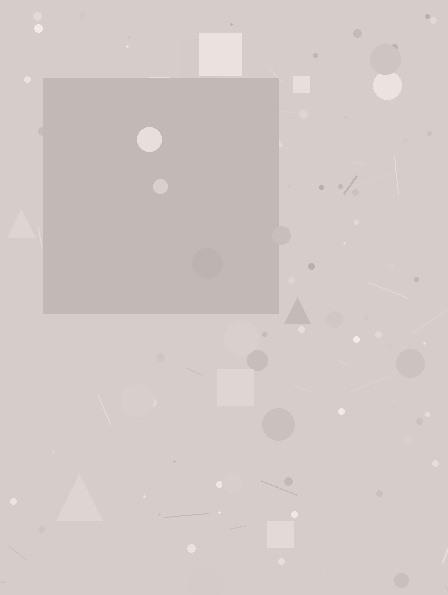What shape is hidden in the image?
A square is hidden in the image.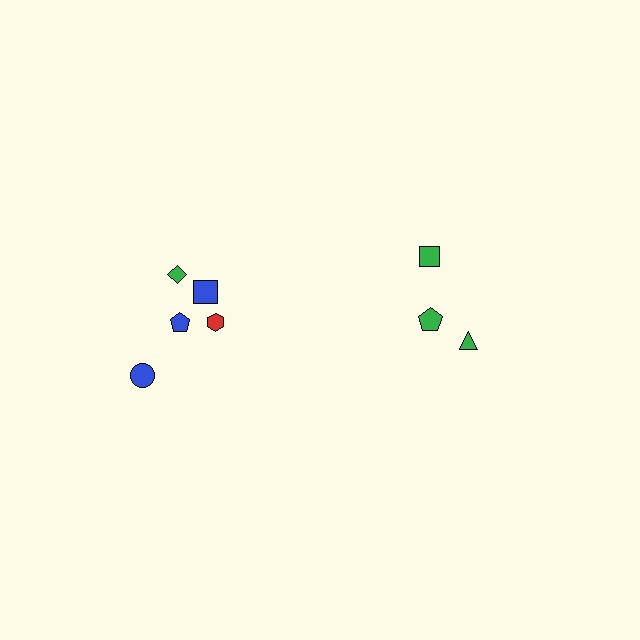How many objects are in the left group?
There are 5 objects.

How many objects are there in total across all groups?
There are 8 objects.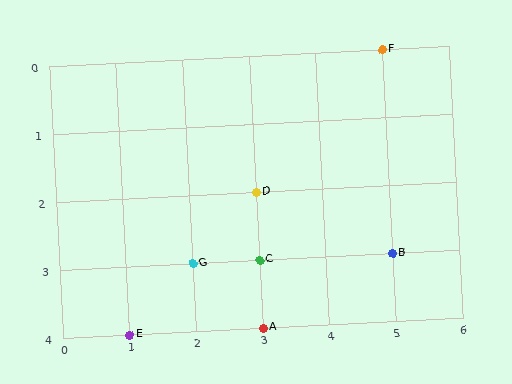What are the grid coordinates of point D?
Point D is at grid coordinates (3, 2).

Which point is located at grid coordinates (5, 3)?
Point B is at (5, 3).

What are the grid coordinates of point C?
Point C is at grid coordinates (3, 3).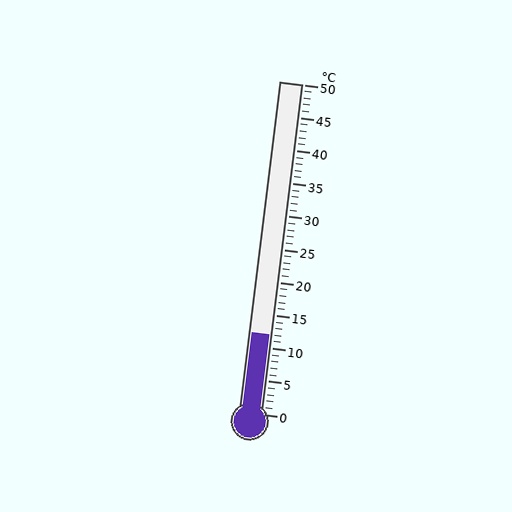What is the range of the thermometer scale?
The thermometer scale ranges from 0°C to 50°C.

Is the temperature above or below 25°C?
The temperature is below 25°C.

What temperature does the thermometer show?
The thermometer shows approximately 12°C.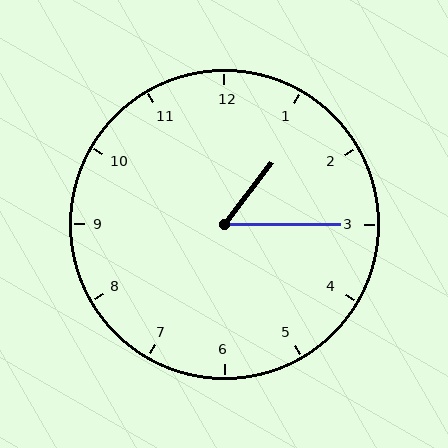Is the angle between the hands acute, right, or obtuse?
It is acute.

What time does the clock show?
1:15.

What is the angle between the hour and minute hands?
Approximately 52 degrees.